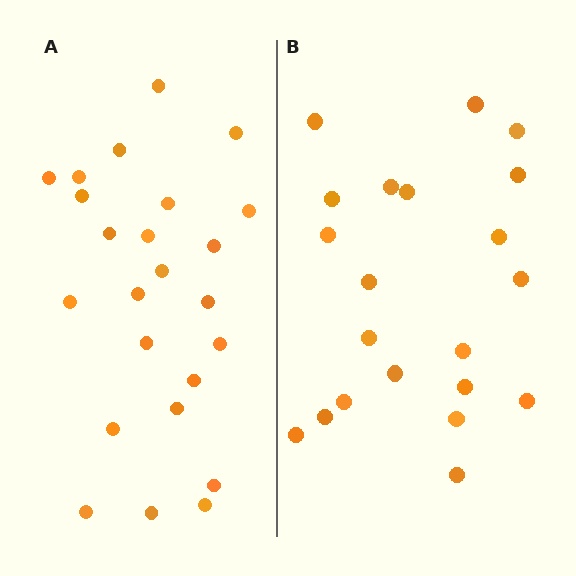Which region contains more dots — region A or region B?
Region A (the left region) has more dots.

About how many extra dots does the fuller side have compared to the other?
Region A has just a few more — roughly 2 or 3 more dots than region B.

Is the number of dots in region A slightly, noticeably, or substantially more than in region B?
Region A has only slightly more — the two regions are fairly close. The ratio is roughly 1.1 to 1.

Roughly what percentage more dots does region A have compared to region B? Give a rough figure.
About 15% more.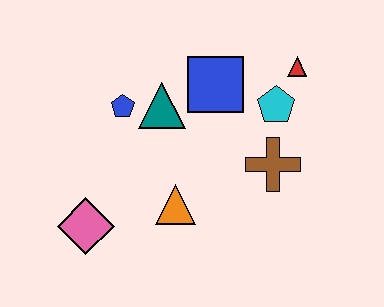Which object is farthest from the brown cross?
The pink diamond is farthest from the brown cross.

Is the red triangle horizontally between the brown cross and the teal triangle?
No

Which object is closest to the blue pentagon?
The teal triangle is closest to the blue pentagon.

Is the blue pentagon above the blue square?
No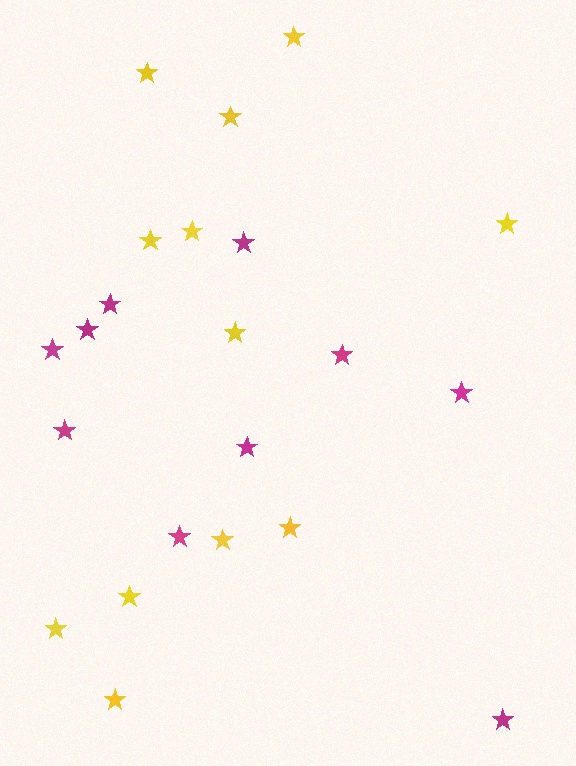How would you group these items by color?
There are 2 groups: one group of magenta stars (10) and one group of yellow stars (12).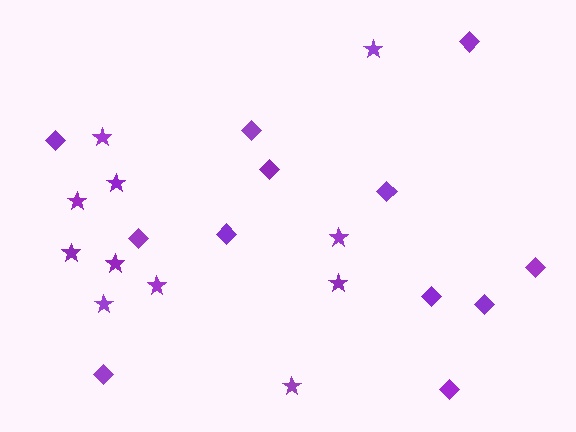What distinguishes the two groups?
There are 2 groups: one group of stars (11) and one group of diamonds (12).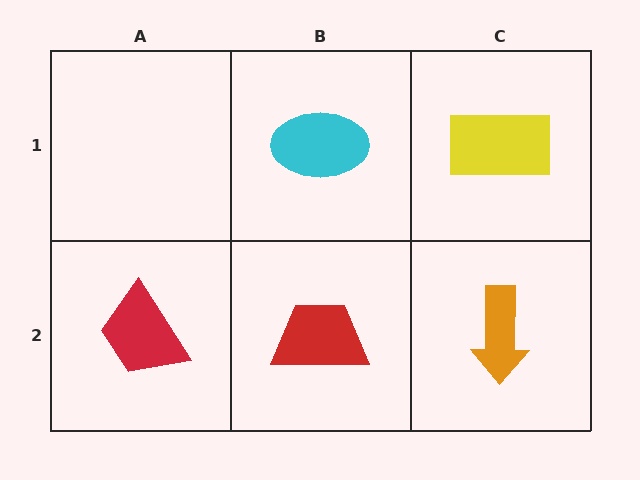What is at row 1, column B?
A cyan ellipse.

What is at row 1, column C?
A yellow rectangle.